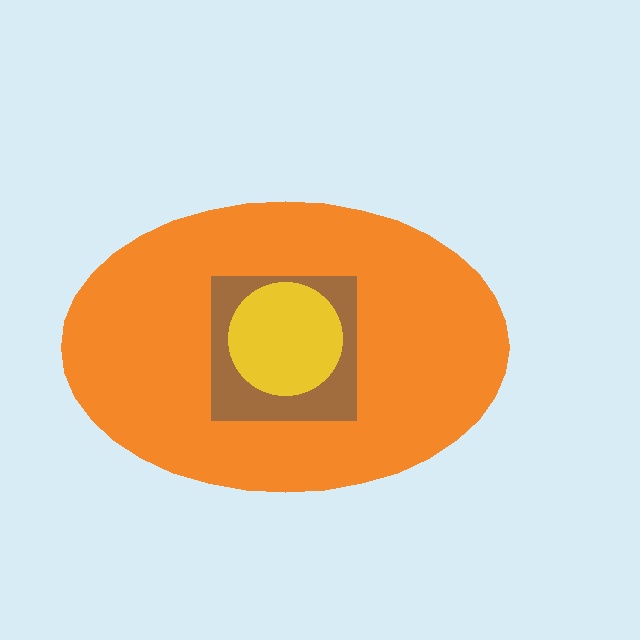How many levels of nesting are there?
3.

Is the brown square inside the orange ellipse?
Yes.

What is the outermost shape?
The orange ellipse.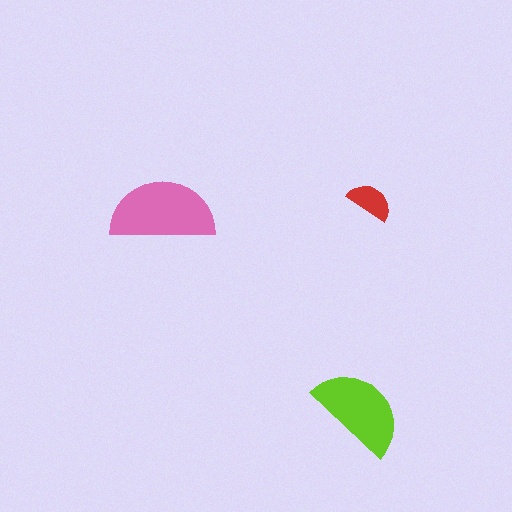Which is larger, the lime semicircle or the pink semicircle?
The pink one.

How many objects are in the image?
There are 3 objects in the image.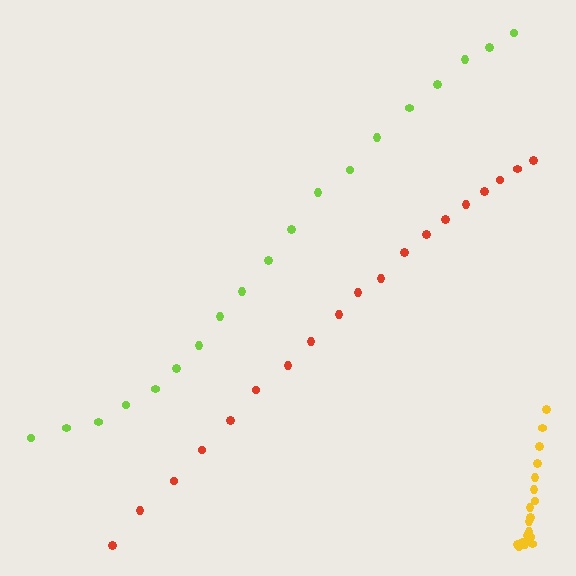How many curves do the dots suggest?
There are 3 distinct paths.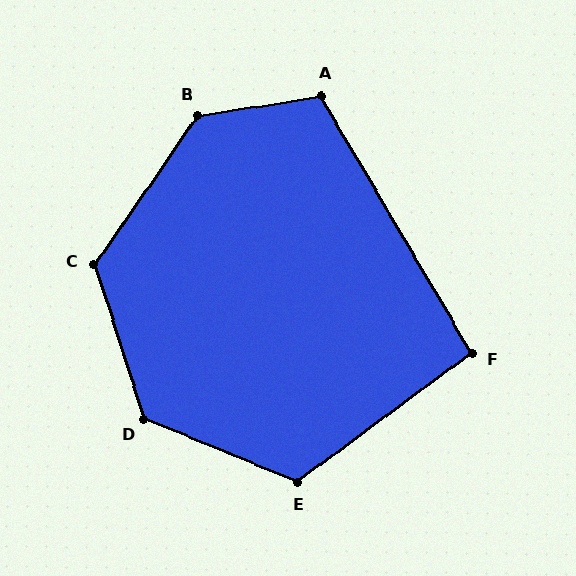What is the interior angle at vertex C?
Approximately 128 degrees (obtuse).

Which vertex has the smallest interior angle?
F, at approximately 96 degrees.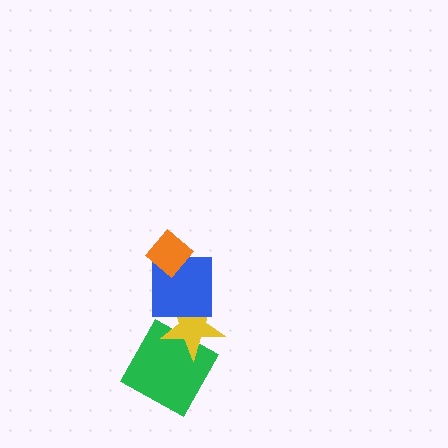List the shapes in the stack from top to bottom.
From top to bottom: the orange diamond, the blue square, the yellow star, the green square.